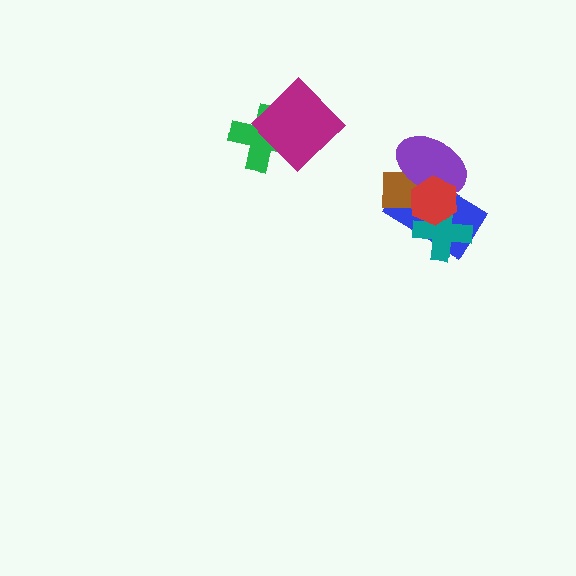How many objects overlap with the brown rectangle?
4 objects overlap with the brown rectangle.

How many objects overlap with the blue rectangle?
4 objects overlap with the blue rectangle.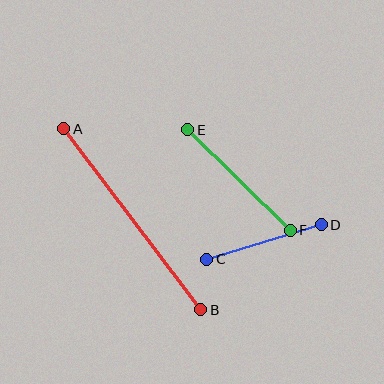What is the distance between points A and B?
The distance is approximately 227 pixels.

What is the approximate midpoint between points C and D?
The midpoint is at approximately (264, 242) pixels.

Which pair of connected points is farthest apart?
Points A and B are farthest apart.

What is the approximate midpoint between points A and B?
The midpoint is at approximately (132, 219) pixels.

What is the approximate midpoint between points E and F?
The midpoint is at approximately (239, 180) pixels.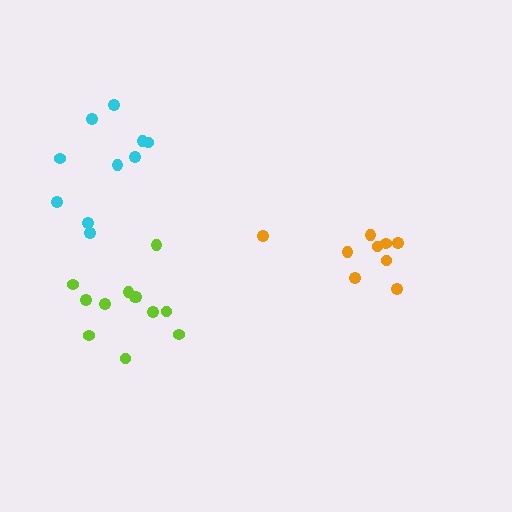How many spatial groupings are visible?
There are 3 spatial groupings.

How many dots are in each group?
Group 1: 13 dots, Group 2: 9 dots, Group 3: 10 dots (32 total).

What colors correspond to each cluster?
The clusters are colored: lime, orange, cyan.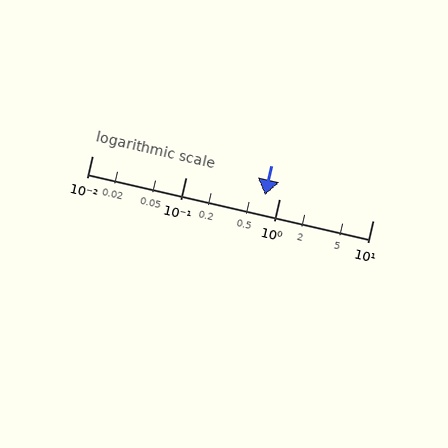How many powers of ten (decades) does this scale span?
The scale spans 3 decades, from 0.01 to 10.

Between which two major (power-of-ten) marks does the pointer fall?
The pointer is between 0.1 and 1.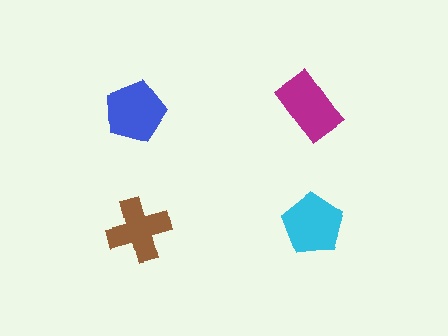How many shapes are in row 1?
2 shapes.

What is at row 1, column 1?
A blue pentagon.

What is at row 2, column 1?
A brown cross.